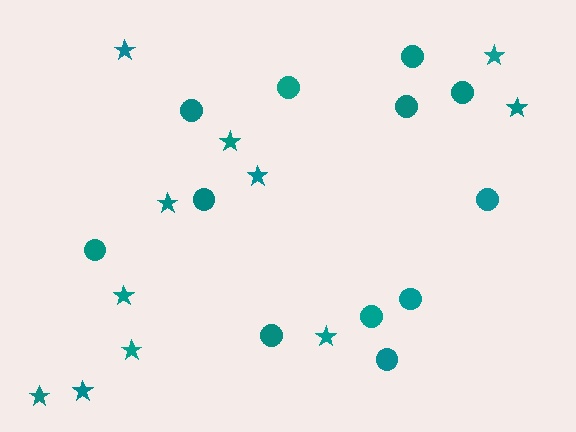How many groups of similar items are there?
There are 2 groups: one group of stars (11) and one group of circles (12).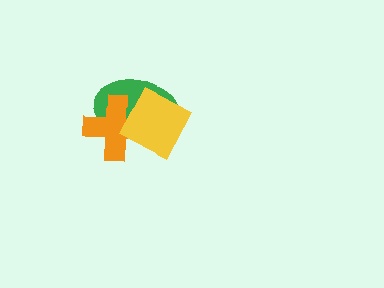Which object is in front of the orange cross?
The yellow diamond is in front of the orange cross.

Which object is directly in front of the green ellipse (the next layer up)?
The orange cross is directly in front of the green ellipse.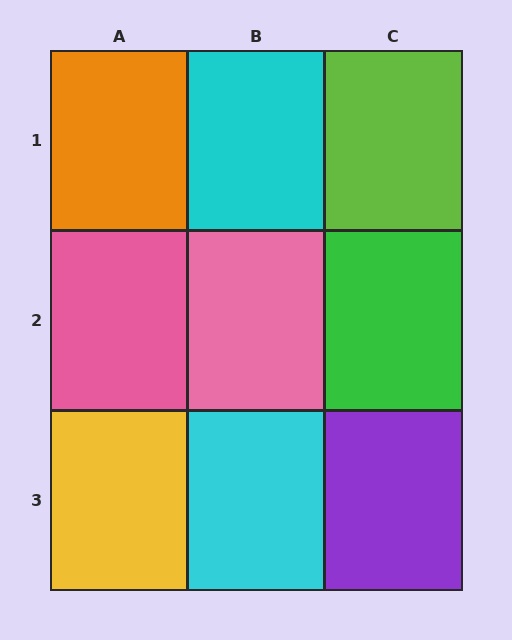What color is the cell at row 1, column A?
Orange.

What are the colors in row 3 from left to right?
Yellow, cyan, purple.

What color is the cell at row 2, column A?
Pink.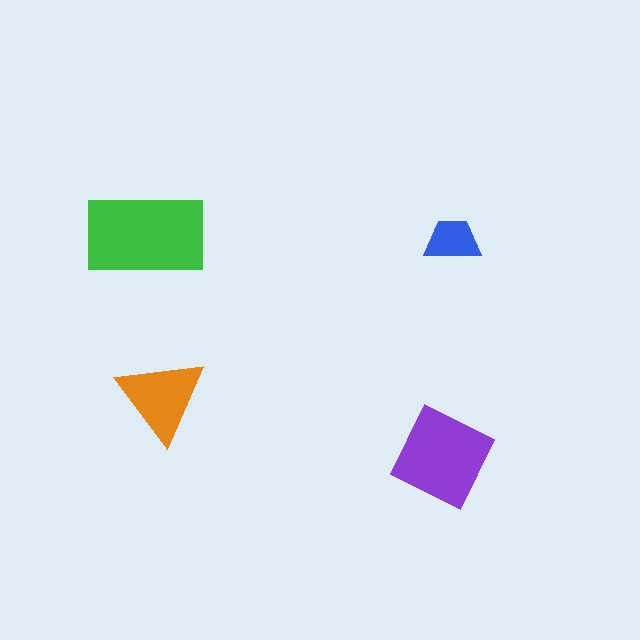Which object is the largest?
The green rectangle.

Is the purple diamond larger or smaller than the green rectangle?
Smaller.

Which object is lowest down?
The purple diamond is bottommost.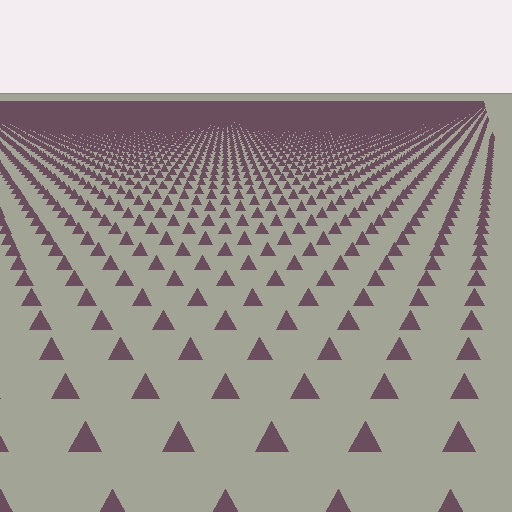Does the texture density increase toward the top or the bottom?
Density increases toward the top.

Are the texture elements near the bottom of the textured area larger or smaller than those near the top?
Larger. Near the bottom, elements are closer to the viewer and appear at a bigger on-screen size.